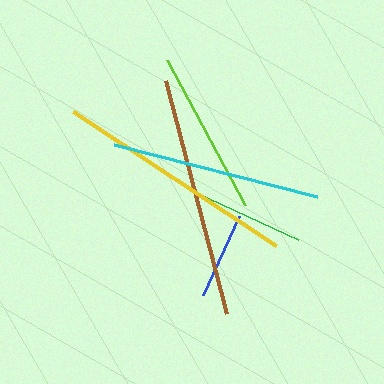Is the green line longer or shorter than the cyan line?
The cyan line is longer than the green line.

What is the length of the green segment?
The green segment is approximately 112 pixels long.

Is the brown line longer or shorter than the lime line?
The brown line is longer than the lime line.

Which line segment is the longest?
The yellow line is the longest at approximately 243 pixels.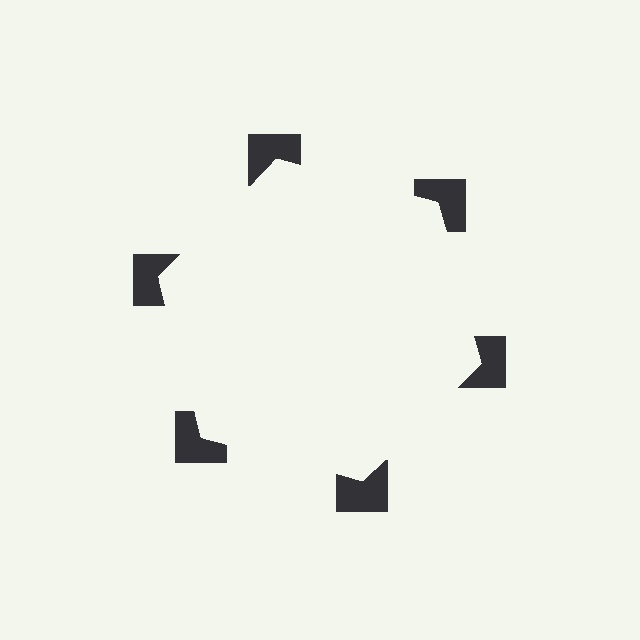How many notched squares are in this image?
There are 6 — one at each vertex of the illusory hexagon.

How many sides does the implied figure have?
6 sides.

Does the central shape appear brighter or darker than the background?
It typically appears slightly brighter than the background, even though no actual brightness change is drawn.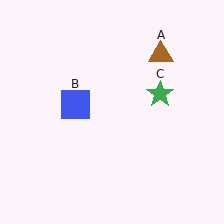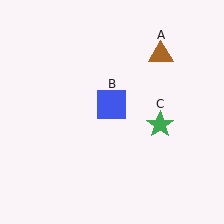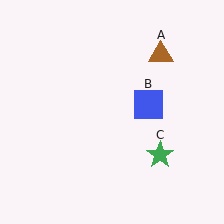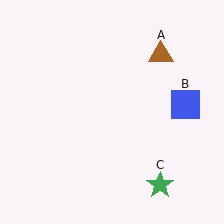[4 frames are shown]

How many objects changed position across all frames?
2 objects changed position: blue square (object B), green star (object C).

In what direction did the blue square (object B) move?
The blue square (object B) moved right.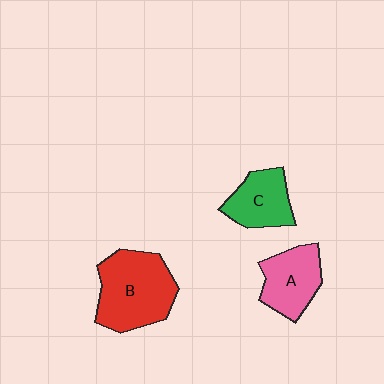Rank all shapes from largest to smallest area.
From largest to smallest: B (red), A (pink), C (green).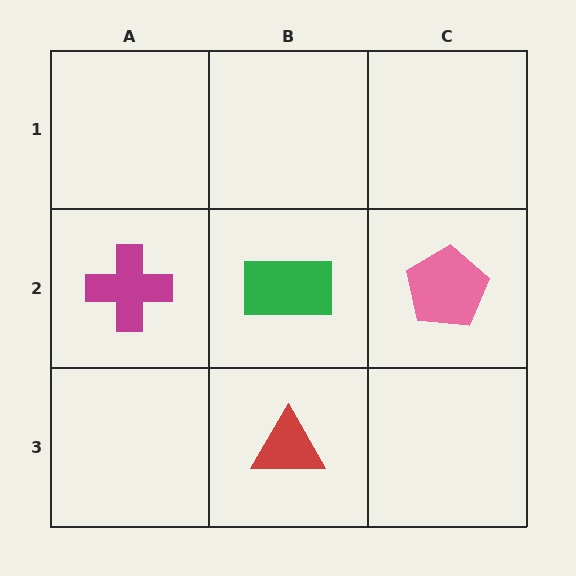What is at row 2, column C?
A pink pentagon.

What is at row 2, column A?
A magenta cross.